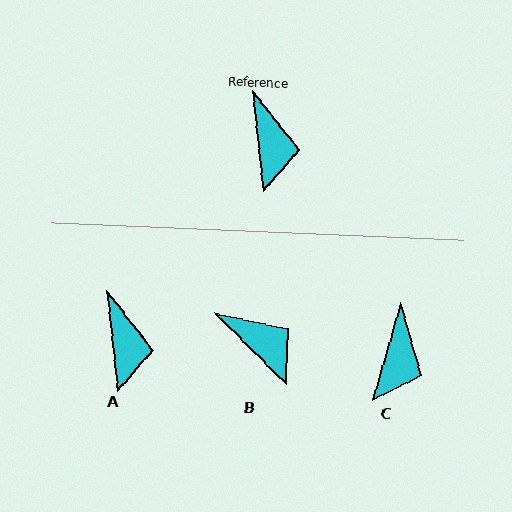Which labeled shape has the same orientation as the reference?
A.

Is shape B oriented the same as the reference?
No, it is off by about 39 degrees.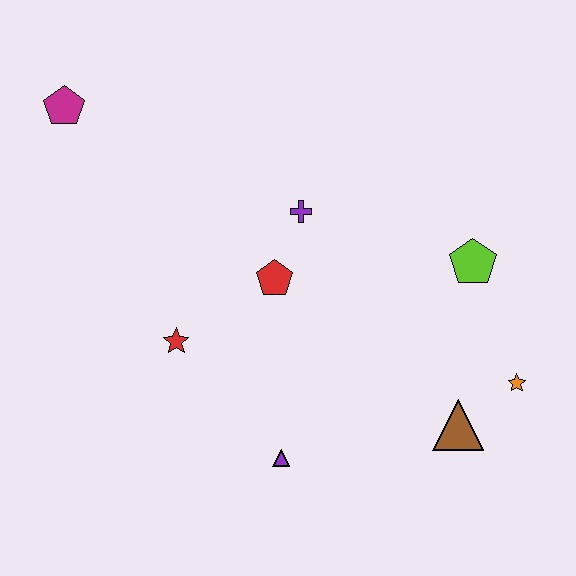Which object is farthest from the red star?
The orange star is farthest from the red star.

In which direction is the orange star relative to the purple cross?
The orange star is to the right of the purple cross.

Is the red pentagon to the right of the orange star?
No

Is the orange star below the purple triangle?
No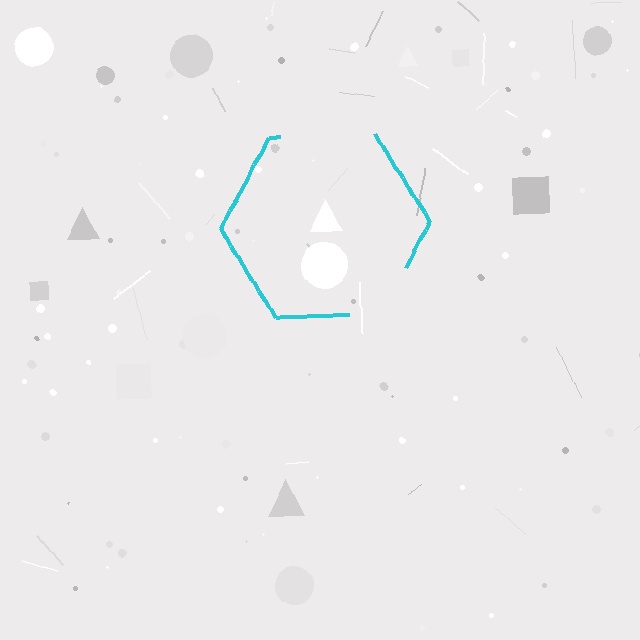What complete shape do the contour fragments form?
The contour fragments form a hexagon.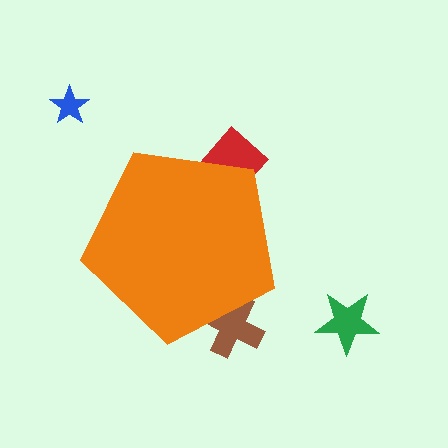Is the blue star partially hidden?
No, the blue star is fully visible.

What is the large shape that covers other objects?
An orange pentagon.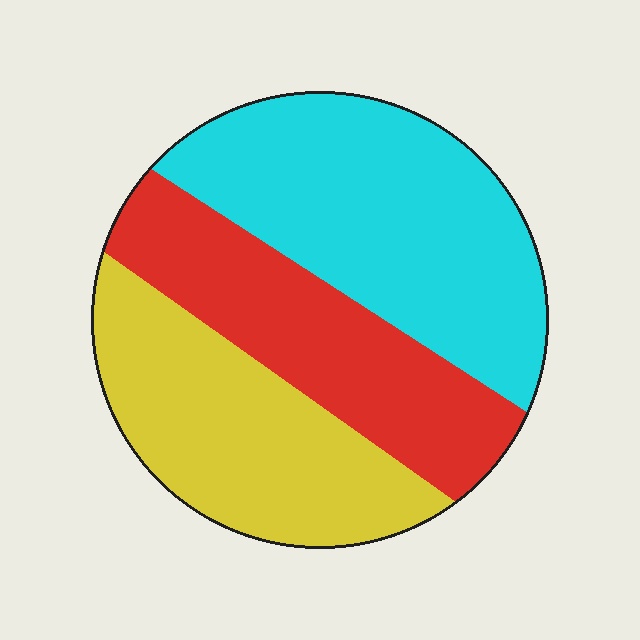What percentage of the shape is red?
Red covers roughly 30% of the shape.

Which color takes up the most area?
Cyan, at roughly 40%.